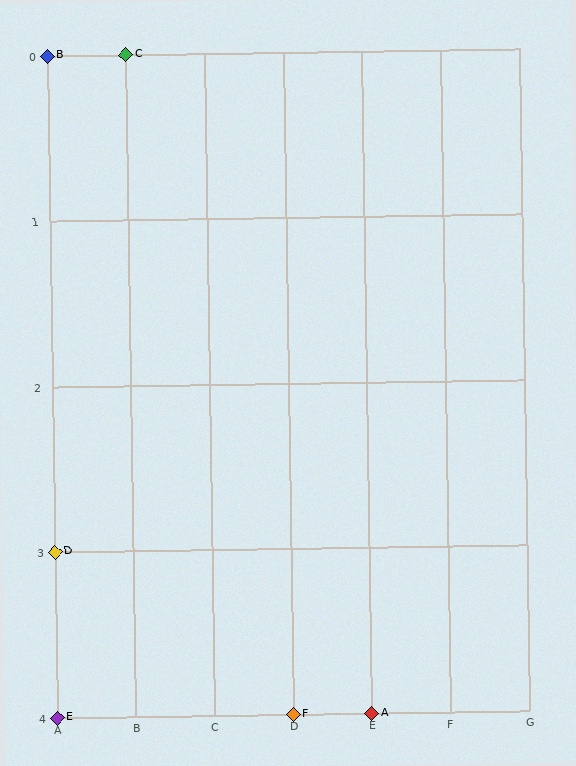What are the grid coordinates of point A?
Point A is at grid coordinates (E, 4).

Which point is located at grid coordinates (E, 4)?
Point A is at (E, 4).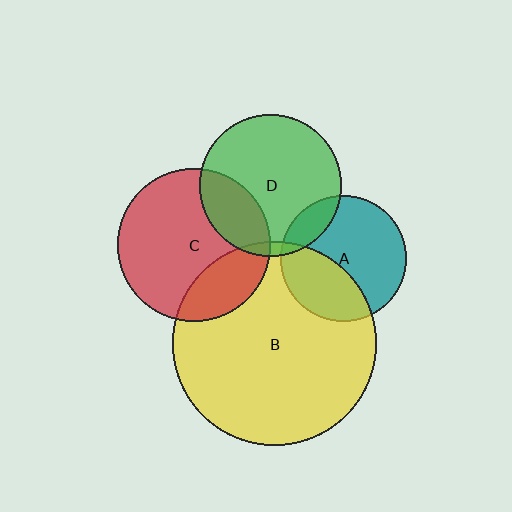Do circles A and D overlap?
Yes.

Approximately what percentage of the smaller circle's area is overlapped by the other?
Approximately 15%.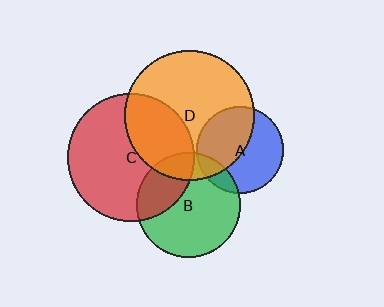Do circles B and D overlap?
Yes.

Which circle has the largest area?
Circle D (orange).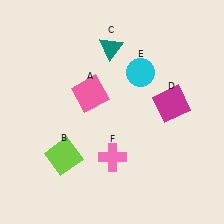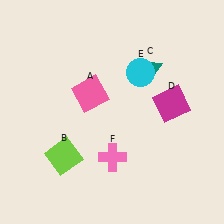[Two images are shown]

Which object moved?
The teal triangle (C) moved right.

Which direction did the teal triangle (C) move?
The teal triangle (C) moved right.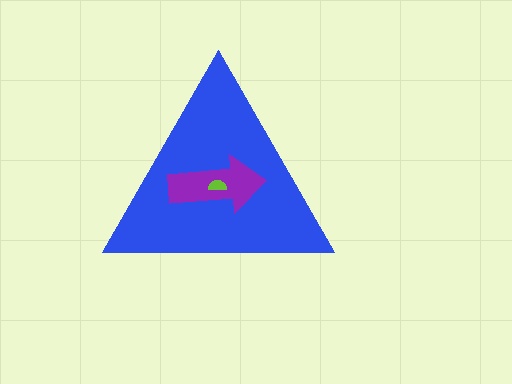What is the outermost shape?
The blue triangle.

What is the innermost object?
The lime semicircle.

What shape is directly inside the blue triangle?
The purple arrow.